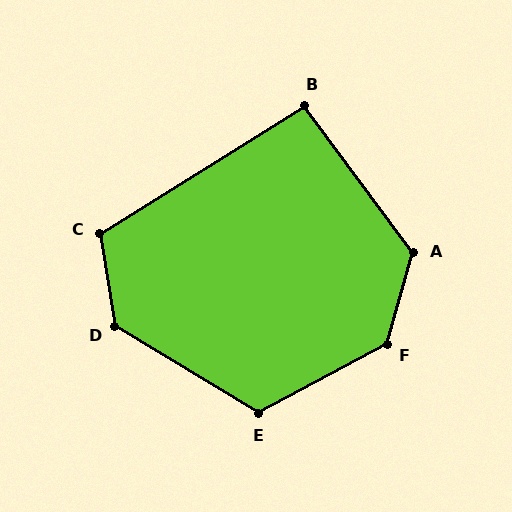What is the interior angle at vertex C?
Approximately 113 degrees (obtuse).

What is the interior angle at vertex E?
Approximately 120 degrees (obtuse).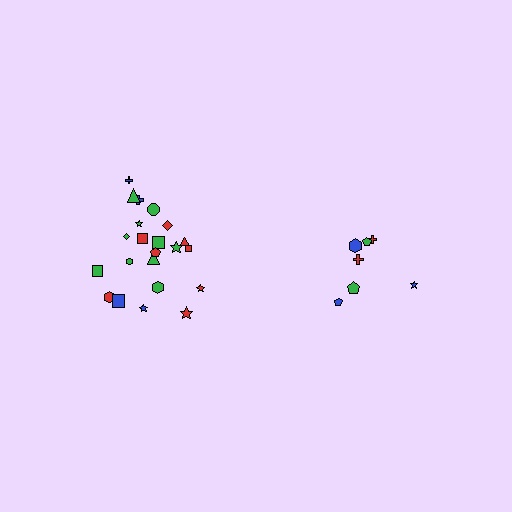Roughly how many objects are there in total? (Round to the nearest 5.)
Roughly 30 objects in total.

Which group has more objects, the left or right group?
The left group.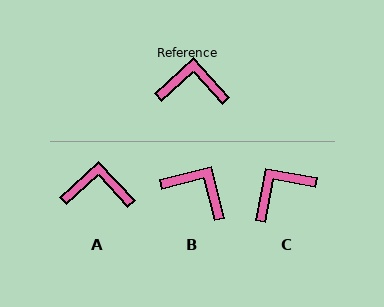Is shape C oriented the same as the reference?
No, it is off by about 37 degrees.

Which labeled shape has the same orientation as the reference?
A.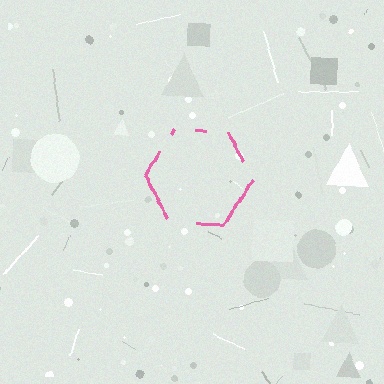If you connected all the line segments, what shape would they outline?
They would outline a hexagon.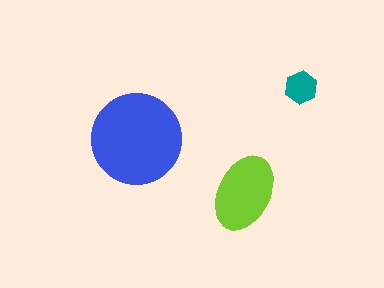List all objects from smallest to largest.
The teal hexagon, the lime ellipse, the blue circle.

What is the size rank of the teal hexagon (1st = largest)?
3rd.